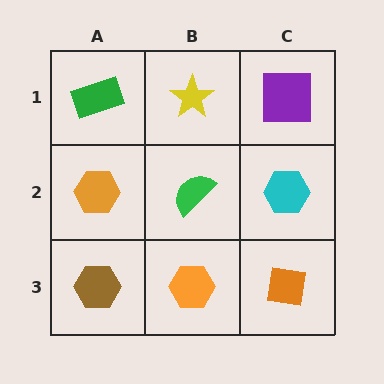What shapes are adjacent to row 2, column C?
A purple square (row 1, column C), an orange square (row 3, column C), a green semicircle (row 2, column B).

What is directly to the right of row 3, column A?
An orange hexagon.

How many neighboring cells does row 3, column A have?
2.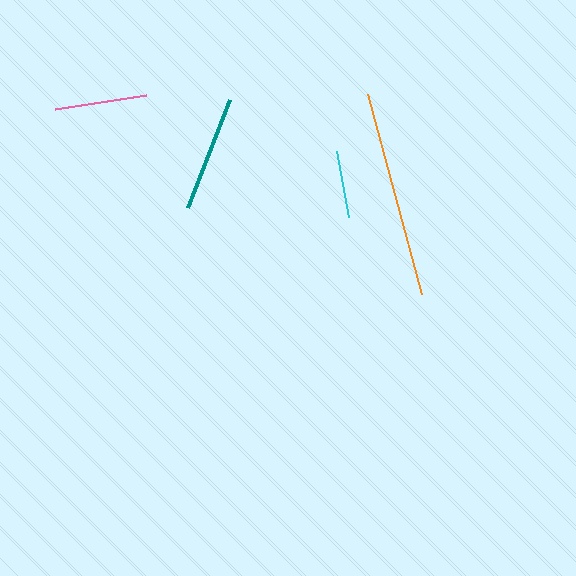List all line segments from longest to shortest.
From longest to shortest: orange, teal, pink, cyan.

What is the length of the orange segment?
The orange segment is approximately 207 pixels long.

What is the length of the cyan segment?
The cyan segment is approximately 66 pixels long.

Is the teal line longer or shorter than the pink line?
The teal line is longer than the pink line.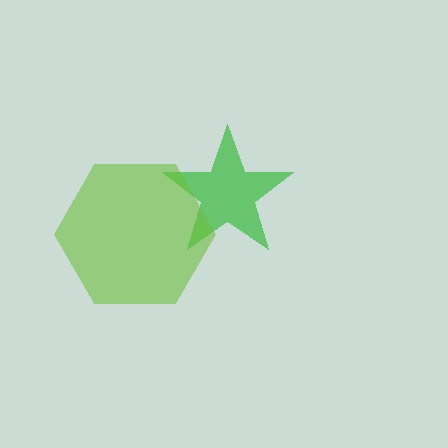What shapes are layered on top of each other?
The layered shapes are: a green star, a lime hexagon.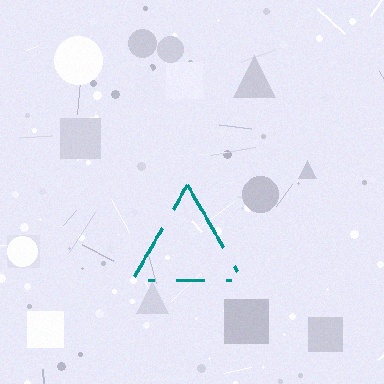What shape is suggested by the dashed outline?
The dashed outline suggests a triangle.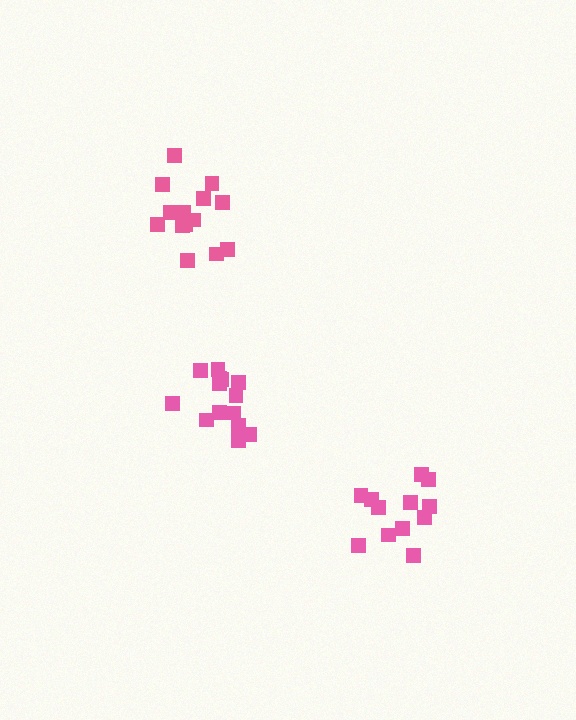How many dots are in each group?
Group 1: 14 dots, Group 2: 12 dots, Group 3: 14 dots (40 total).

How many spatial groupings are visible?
There are 3 spatial groupings.